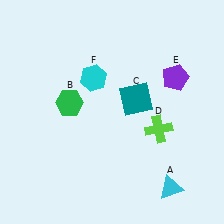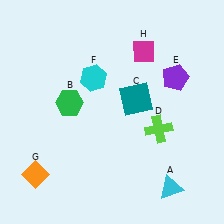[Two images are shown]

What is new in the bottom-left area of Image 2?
An orange diamond (G) was added in the bottom-left area of Image 2.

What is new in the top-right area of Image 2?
A magenta diamond (H) was added in the top-right area of Image 2.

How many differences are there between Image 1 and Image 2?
There are 2 differences between the two images.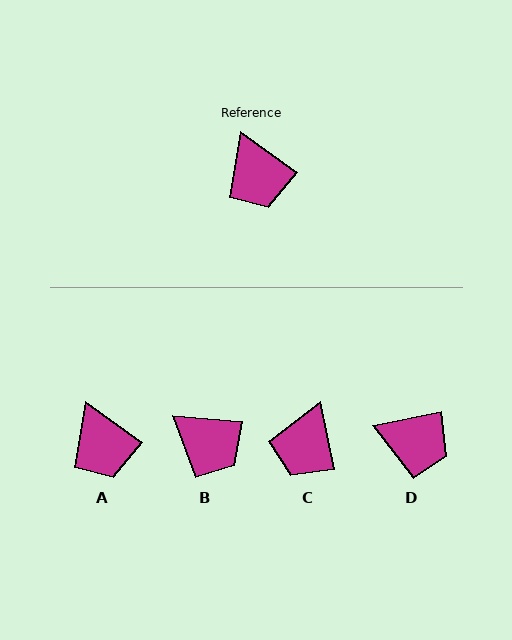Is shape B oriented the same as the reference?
No, it is off by about 30 degrees.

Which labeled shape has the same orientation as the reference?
A.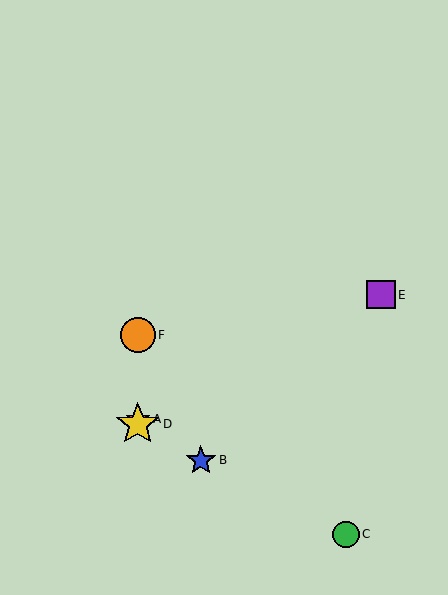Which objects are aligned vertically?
Objects A, D, F are aligned vertically.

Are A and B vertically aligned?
No, A is at x≈138 and B is at x≈201.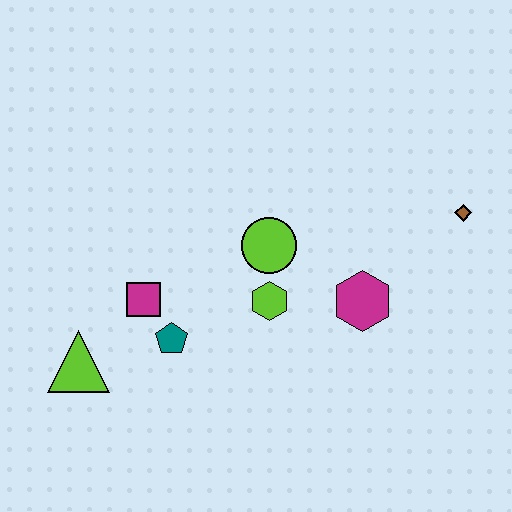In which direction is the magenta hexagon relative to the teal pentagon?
The magenta hexagon is to the right of the teal pentagon.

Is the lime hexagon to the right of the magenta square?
Yes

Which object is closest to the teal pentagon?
The magenta square is closest to the teal pentagon.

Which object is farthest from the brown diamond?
The lime triangle is farthest from the brown diamond.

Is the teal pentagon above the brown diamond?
No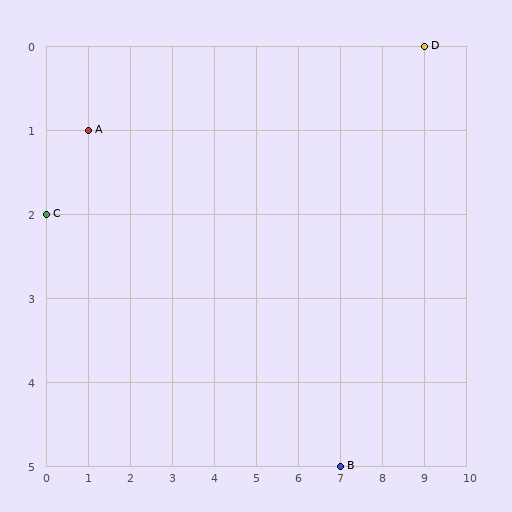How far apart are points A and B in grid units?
Points A and B are 6 columns and 4 rows apart (about 7.2 grid units diagonally).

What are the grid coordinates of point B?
Point B is at grid coordinates (7, 5).